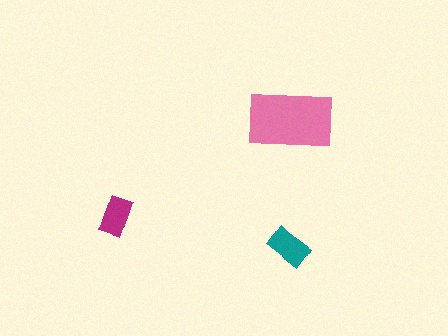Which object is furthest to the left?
The magenta rectangle is leftmost.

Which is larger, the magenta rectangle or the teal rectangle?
The teal one.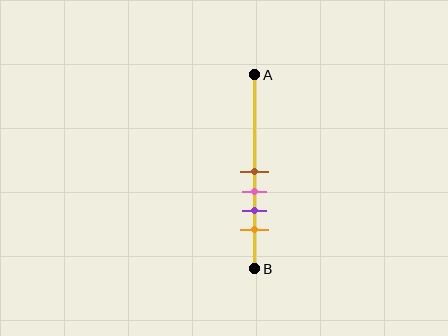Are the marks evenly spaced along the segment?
Yes, the marks are approximately evenly spaced.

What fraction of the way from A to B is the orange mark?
The orange mark is approximately 80% (0.8) of the way from A to B.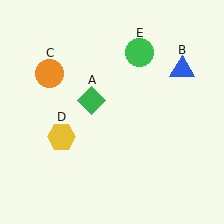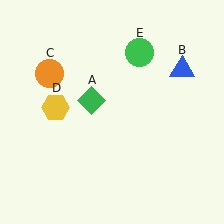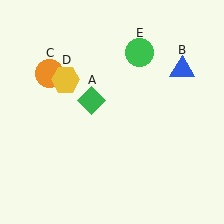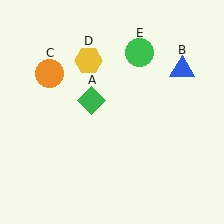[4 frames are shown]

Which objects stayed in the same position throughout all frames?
Green diamond (object A) and blue triangle (object B) and orange circle (object C) and green circle (object E) remained stationary.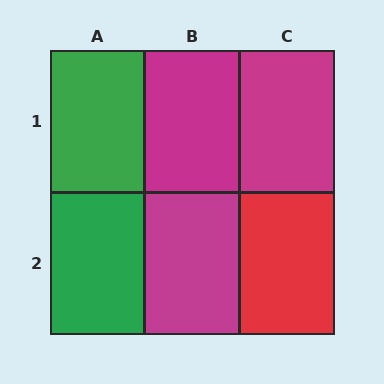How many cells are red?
1 cell is red.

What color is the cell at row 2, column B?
Magenta.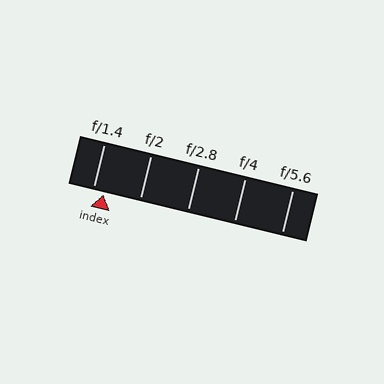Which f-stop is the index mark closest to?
The index mark is closest to f/1.4.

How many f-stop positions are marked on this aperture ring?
There are 5 f-stop positions marked.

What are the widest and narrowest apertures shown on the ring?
The widest aperture shown is f/1.4 and the narrowest is f/5.6.